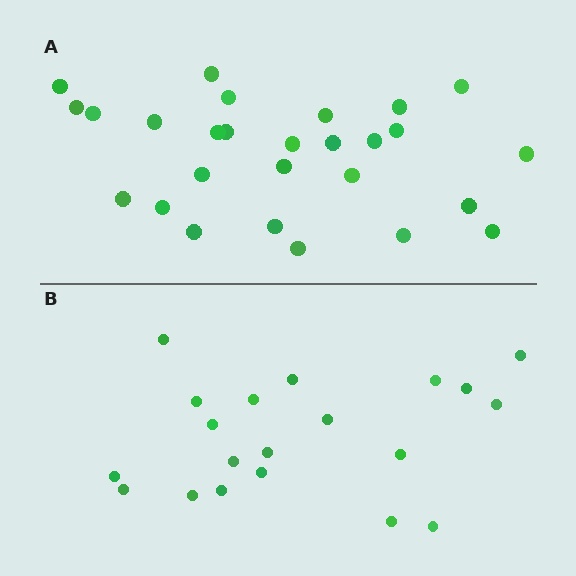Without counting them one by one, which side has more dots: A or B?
Region A (the top region) has more dots.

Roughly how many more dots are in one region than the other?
Region A has roughly 8 or so more dots than region B.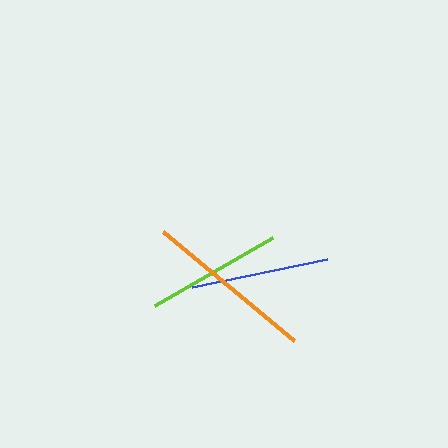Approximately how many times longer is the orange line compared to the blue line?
The orange line is approximately 1.2 times the length of the blue line.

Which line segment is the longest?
The orange line is the longest at approximately 170 pixels.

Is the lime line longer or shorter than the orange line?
The orange line is longer than the lime line.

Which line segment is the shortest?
The lime line is the shortest at approximately 137 pixels.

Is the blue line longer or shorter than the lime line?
The blue line is longer than the lime line.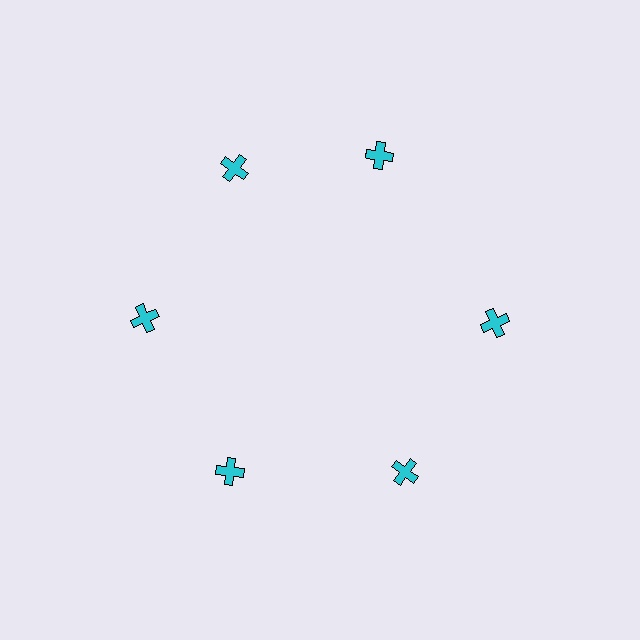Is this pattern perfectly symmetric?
No. The 6 cyan crosses are arranged in a ring, but one element near the 1 o'clock position is rotated out of alignment along the ring, breaking the 6-fold rotational symmetry.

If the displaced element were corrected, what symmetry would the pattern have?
It would have 6-fold rotational symmetry — the pattern would map onto itself every 60 degrees.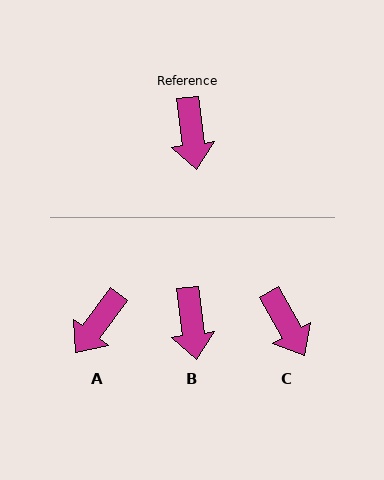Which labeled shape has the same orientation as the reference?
B.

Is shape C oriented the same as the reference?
No, it is off by about 22 degrees.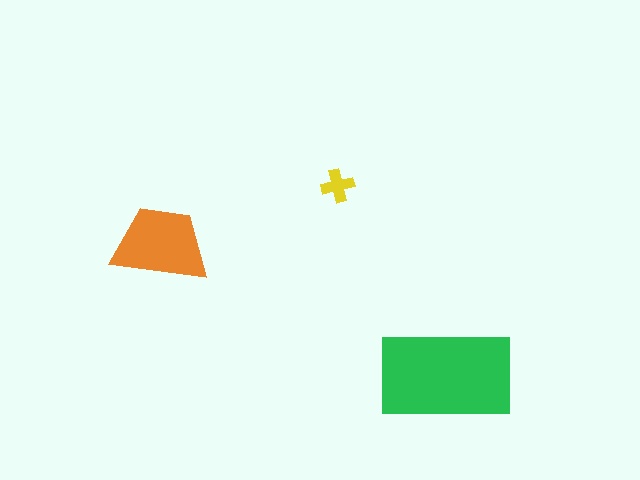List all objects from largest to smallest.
The green rectangle, the orange trapezoid, the yellow cross.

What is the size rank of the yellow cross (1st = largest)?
3rd.